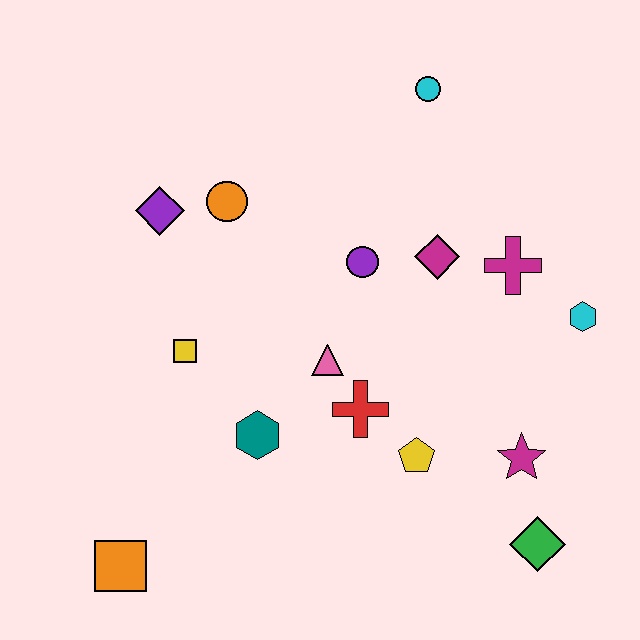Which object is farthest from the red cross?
The cyan circle is farthest from the red cross.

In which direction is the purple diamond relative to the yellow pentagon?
The purple diamond is to the left of the yellow pentagon.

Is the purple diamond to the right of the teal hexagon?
No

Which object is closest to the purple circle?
The magenta diamond is closest to the purple circle.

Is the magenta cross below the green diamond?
No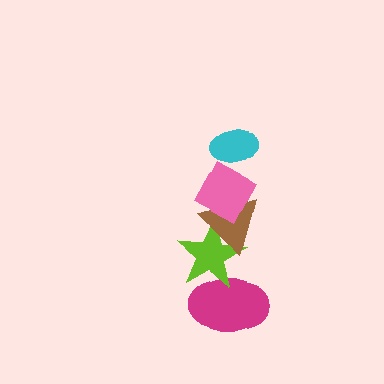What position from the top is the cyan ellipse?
The cyan ellipse is 1st from the top.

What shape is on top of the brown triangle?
The pink diamond is on top of the brown triangle.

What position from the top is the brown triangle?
The brown triangle is 3rd from the top.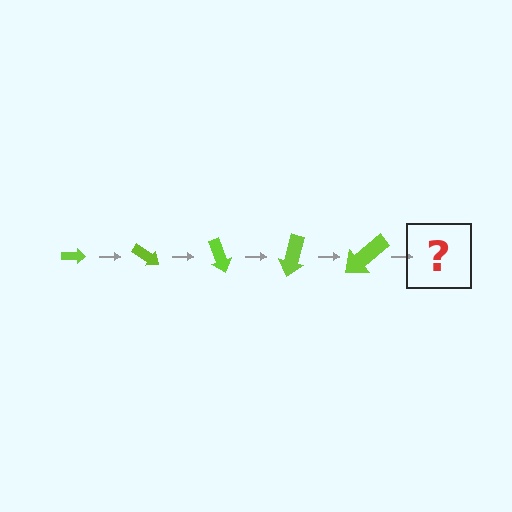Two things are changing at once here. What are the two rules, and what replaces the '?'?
The two rules are that the arrow grows larger each step and it rotates 35 degrees each step. The '?' should be an arrow, larger than the previous one and rotated 175 degrees from the start.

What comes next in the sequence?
The next element should be an arrow, larger than the previous one and rotated 175 degrees from the start.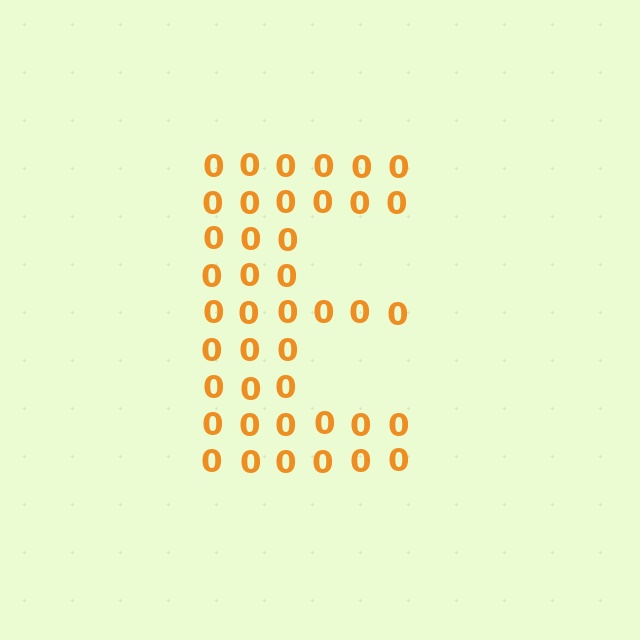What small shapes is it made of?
It is made of small digit 0's.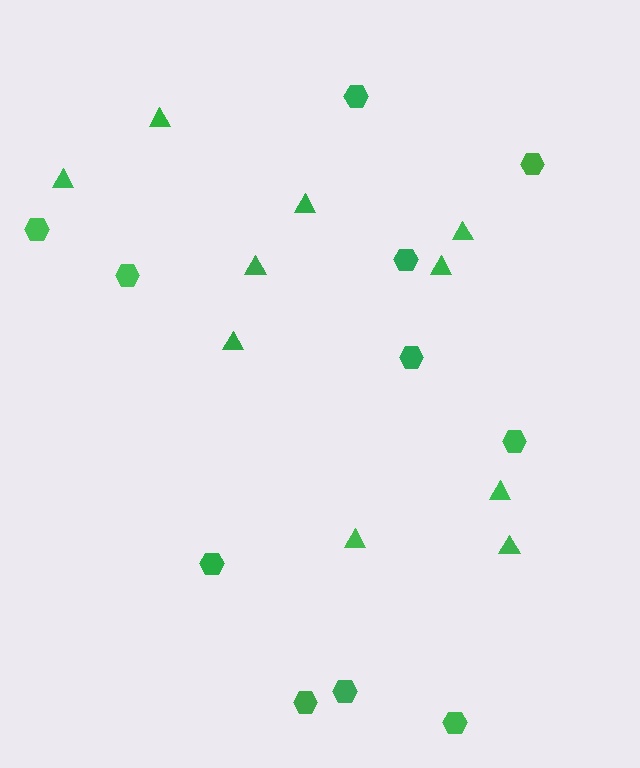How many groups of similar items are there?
There are 2 groups: one group of hexagons (11) and one group of triangles (10).